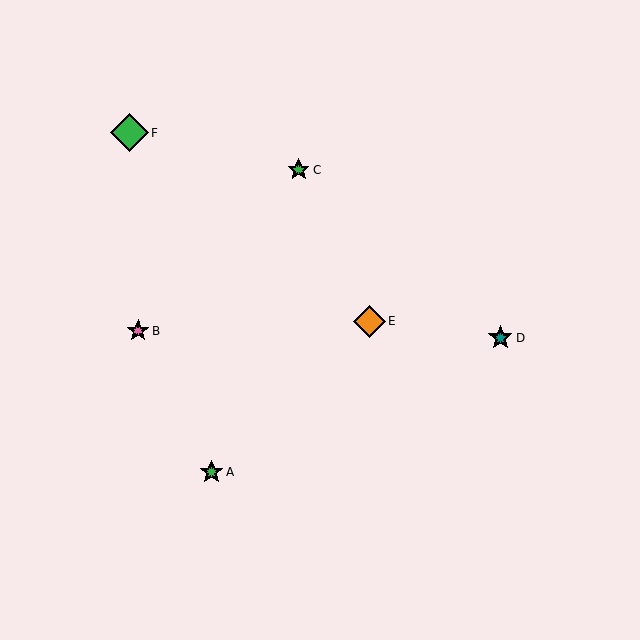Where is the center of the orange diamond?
The center of the orange diamond is at (370, 321).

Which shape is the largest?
The green diamond (labeled F) is the largest.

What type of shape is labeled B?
Shape B is a pink star.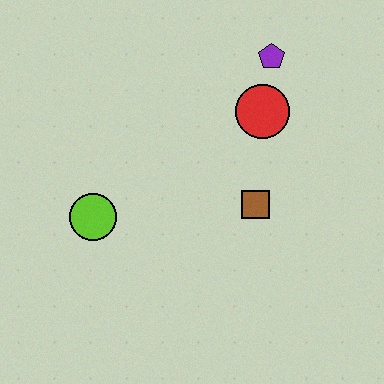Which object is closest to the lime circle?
The brown square is closest to the lime circle.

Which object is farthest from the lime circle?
The purple pentagon is farthest from the lime circle.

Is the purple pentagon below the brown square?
No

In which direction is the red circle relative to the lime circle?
The red circle is to the right of the lime circle.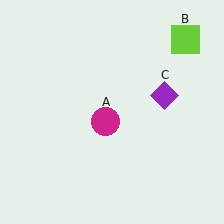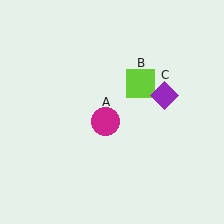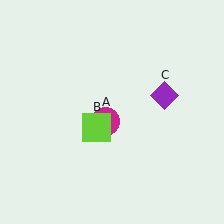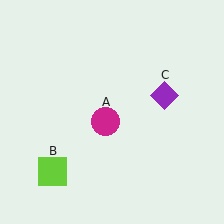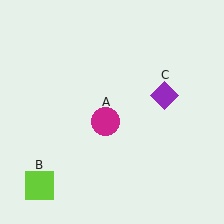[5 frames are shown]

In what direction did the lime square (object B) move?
The lime square (object B) moved down and to the left.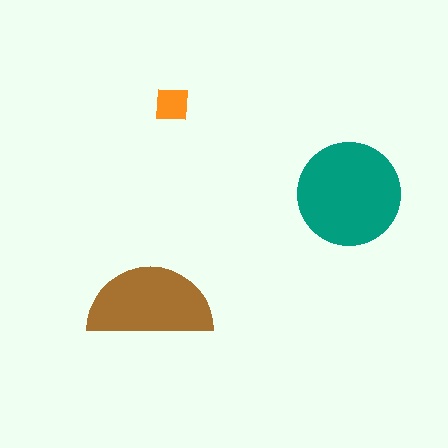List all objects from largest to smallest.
The teal circle, the brown semicircle, the orange square.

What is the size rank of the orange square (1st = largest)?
3rd.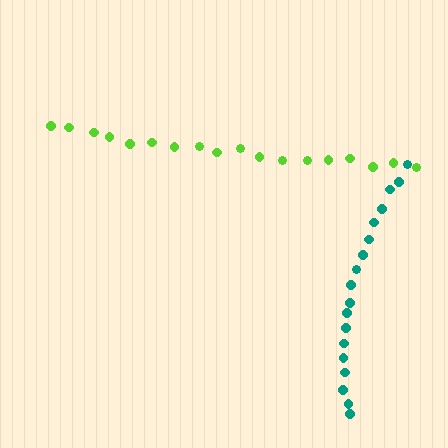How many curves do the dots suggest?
There are 2 distinct paths.